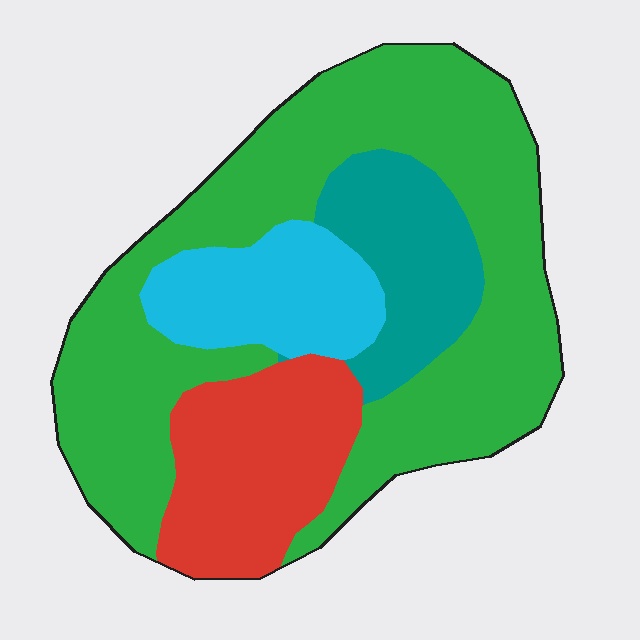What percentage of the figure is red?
Red takes up less than a quarter of the figure.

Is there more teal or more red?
Red.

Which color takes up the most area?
Green, at roughly 55%.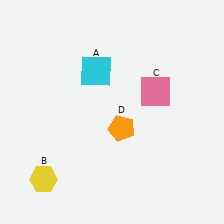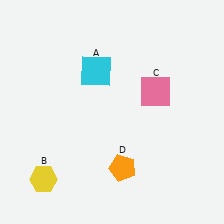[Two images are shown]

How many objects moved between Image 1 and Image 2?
1 object moved between the two images.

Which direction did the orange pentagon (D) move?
The orange pentagon (D) moved down.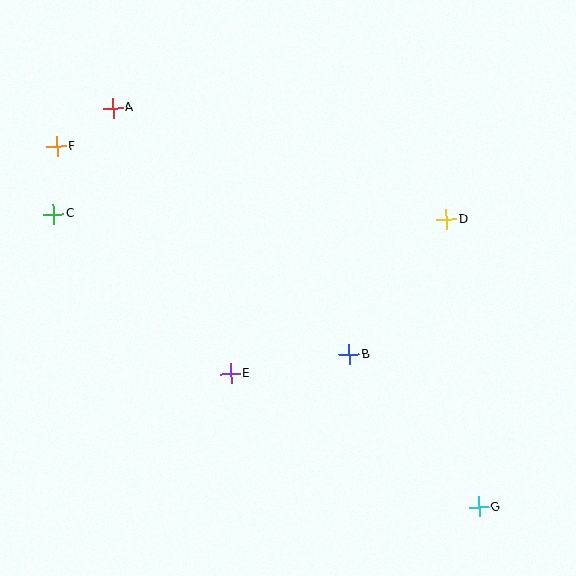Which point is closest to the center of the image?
Point B at (349, 354) is closest to the center.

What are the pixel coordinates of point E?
Point E is at (231, 374).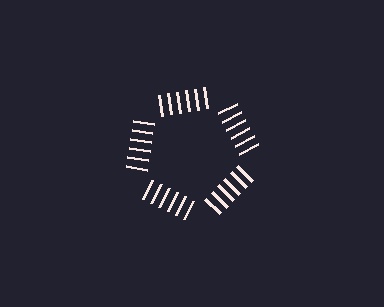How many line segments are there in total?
30 — 6 along each of the 5 edges.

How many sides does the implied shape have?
5 sides — the line-ends trace a pentagon.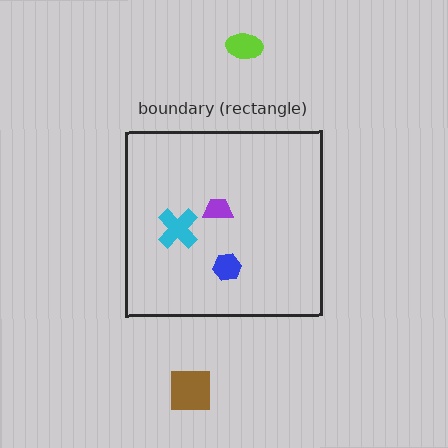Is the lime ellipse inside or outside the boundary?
Outside.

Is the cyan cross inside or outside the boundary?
Inside.